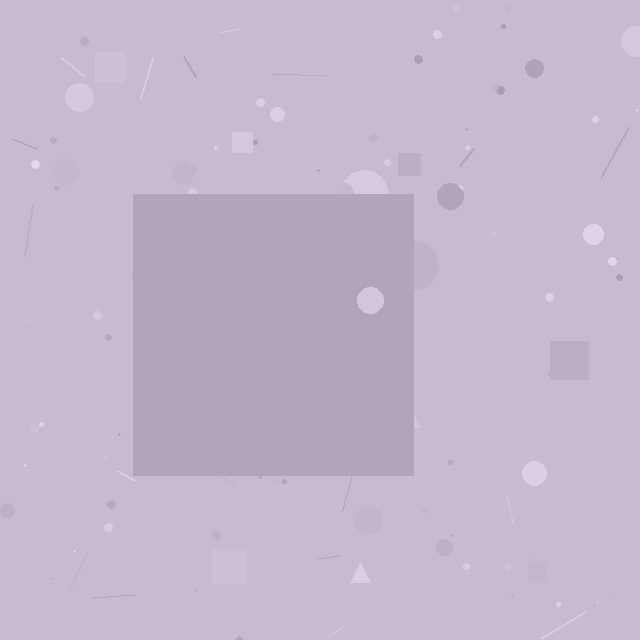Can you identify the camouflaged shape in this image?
The camouflaged shape is a square.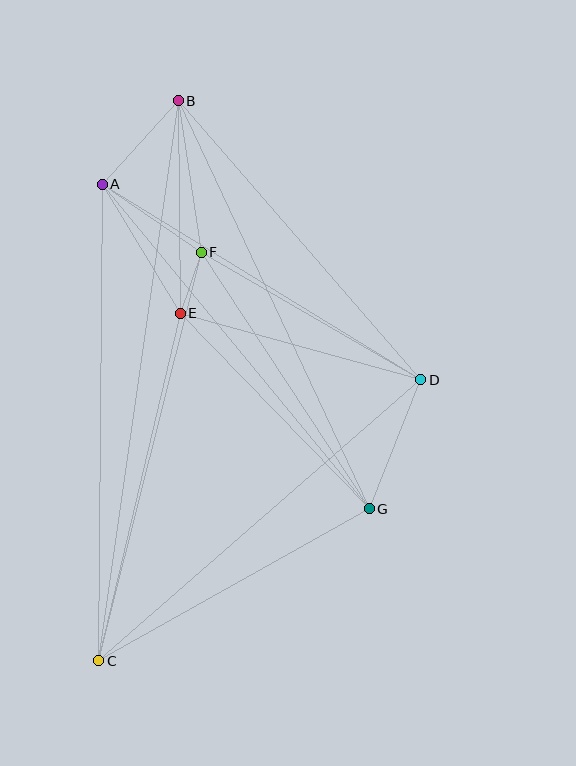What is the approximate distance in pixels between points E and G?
The distance between E and G is approximately 271 pixels.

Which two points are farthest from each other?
Points B and C are farthest from each other.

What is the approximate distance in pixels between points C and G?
The distance between C and G is approximately 310 pixels.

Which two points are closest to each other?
Points E and F are closest to each other.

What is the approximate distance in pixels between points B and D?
The distance between B and D is approximately 370 pixels.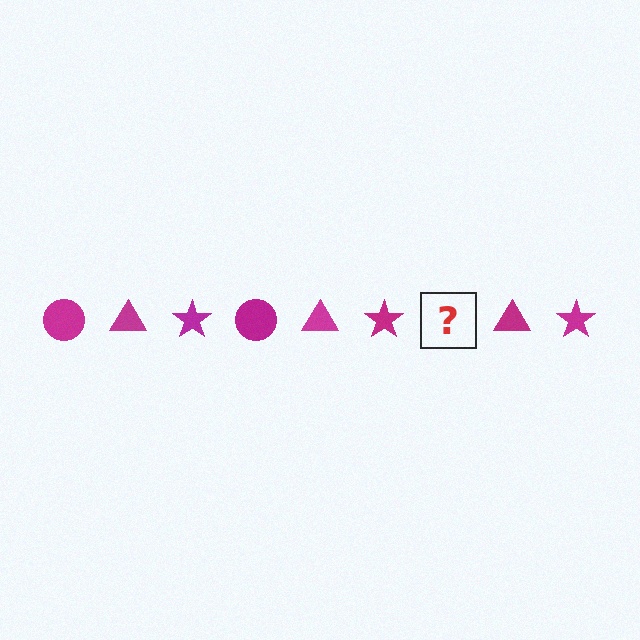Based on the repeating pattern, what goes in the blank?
The blank should be a magenta circle.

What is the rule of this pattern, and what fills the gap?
The rule is that the pattern cycles through circle, triangle, star shapes in magenta. The gap should be filled with a magenta circle.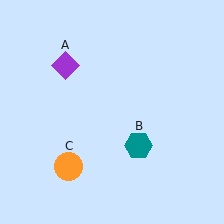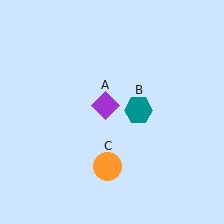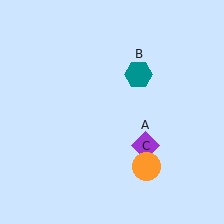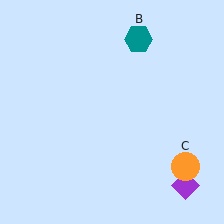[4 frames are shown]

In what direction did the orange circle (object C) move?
The orange circle (object C) moved right.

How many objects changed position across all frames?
3 objects changed position: purple diamond (object A), teal hexagon (object B), orange circle (object C).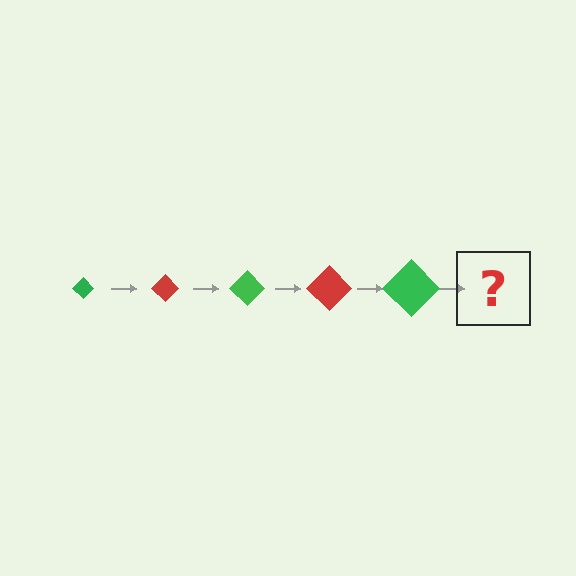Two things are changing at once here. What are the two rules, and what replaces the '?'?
The two rules are that the diamond grows larger each step and the color cycles through green and red. The '?' should be a red diamond, larger than the previous one.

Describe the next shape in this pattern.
It should be a red diamond, larger than the previous one.